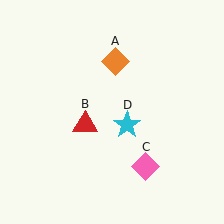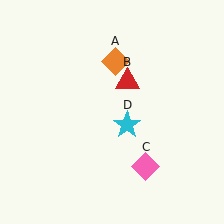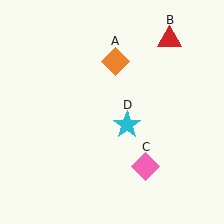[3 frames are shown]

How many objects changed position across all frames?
1 object changed position: red triangle (object B).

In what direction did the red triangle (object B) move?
The red triangle (object B) moved up and to the right.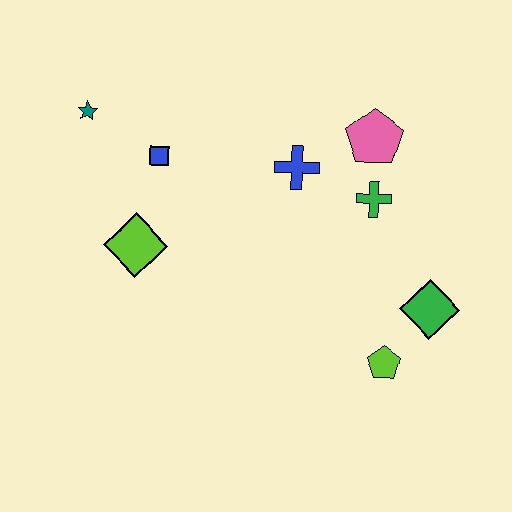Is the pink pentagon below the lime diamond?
No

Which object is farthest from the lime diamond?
The green diamond is farthest from the lime diamond.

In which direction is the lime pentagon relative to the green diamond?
The lime pentagon is below the green diamond.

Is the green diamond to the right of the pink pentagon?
Yes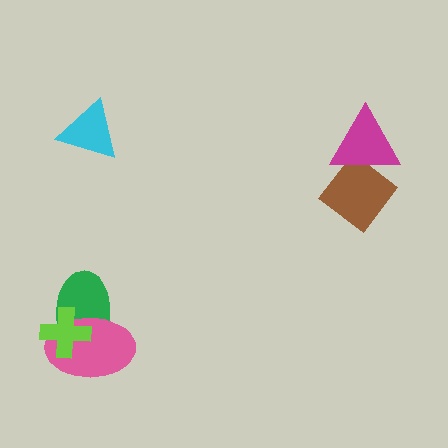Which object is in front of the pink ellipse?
The lime cross is in front of the pink ellipse.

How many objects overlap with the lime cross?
2 objects overlap with the lime cross.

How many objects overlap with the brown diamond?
1 object overlaps with the brown diamond.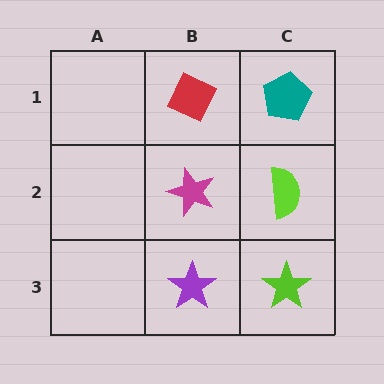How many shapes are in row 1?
2 shapes.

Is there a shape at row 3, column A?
No, that cell is empty.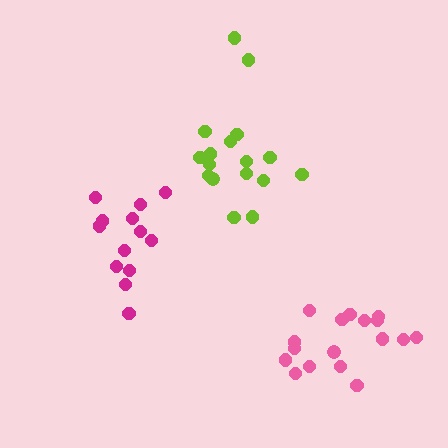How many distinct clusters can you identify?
There are 3 distinct clusters.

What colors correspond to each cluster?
The clusters are colored: lime, pink, magenta.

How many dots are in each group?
Group 1: 17 dots, Group 2: 17 dots, Group 3: 13 dots (47 total).